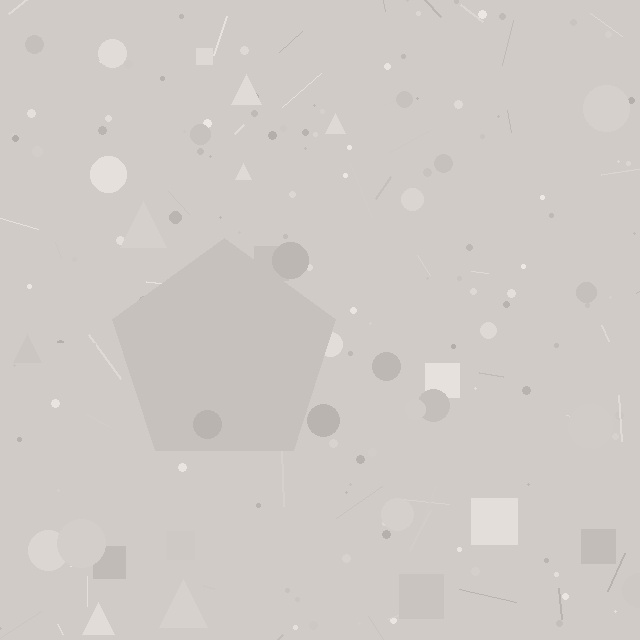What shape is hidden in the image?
A pentagon is hidden in the image.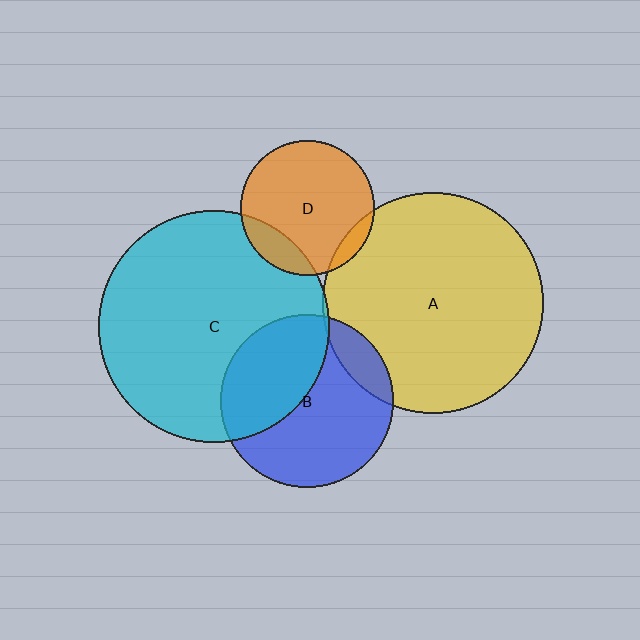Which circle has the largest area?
Circle C (cyan).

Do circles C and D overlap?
Yes.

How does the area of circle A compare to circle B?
Approximately 1.6 times.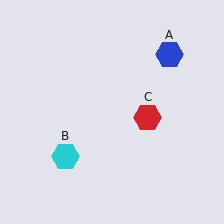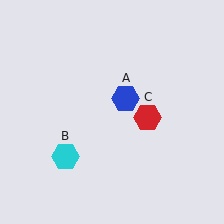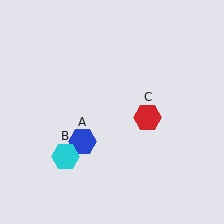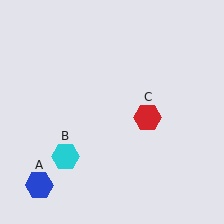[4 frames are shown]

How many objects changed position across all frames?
1 object changed position: blue hexagon (object A).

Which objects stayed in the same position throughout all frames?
Cyan hexagon (object B) and red hexagon (object C) remained stationary.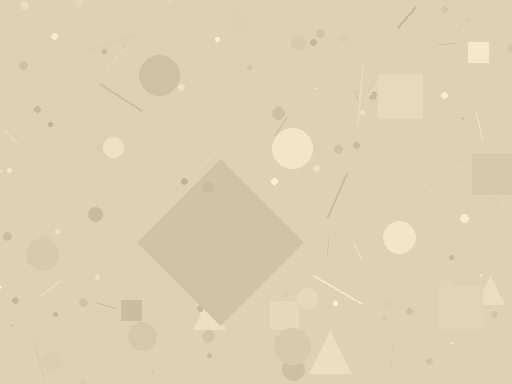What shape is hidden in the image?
A diamond is hidden in the image.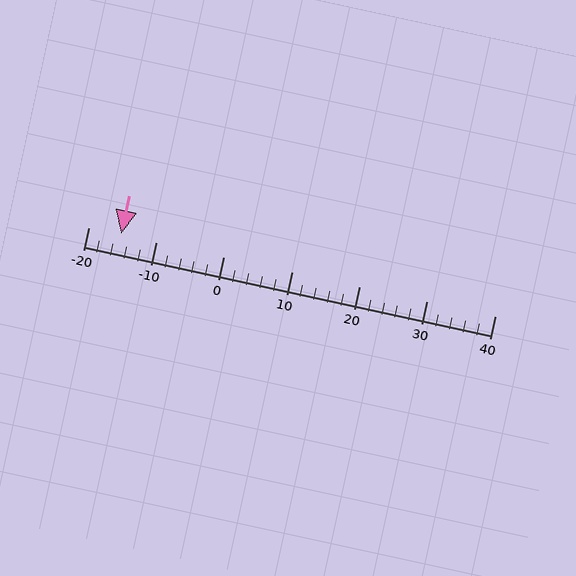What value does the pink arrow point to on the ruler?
The pink arrow points to approximately -15.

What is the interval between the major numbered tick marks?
The major tick marks are spaced 10 units apart.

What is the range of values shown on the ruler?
The ruler shows values from -20 to 40.